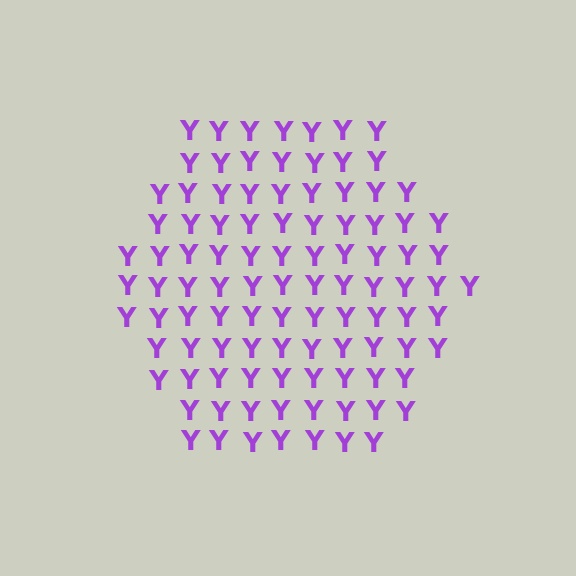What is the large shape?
The large shape is a hexagon.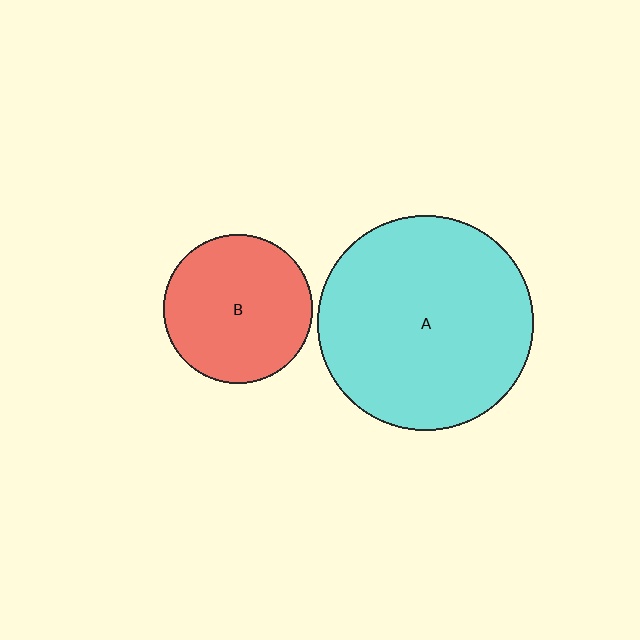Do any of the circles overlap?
No, none of the circles overlap.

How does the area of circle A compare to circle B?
Approximately 2.1 times.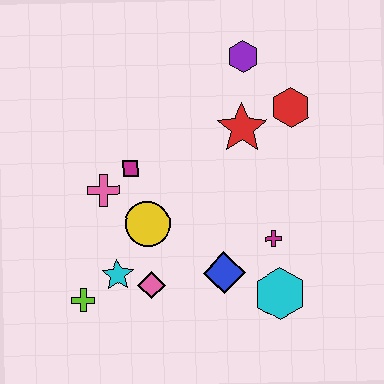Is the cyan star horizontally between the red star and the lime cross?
Yes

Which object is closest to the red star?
The red hexagon is closest to the red star.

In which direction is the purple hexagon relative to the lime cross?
The purple hexagon is above the lime cross.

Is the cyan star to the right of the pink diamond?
No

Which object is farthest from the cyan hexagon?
The purple hexagon is farthest from the cyan hexagon.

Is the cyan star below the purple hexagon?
Yes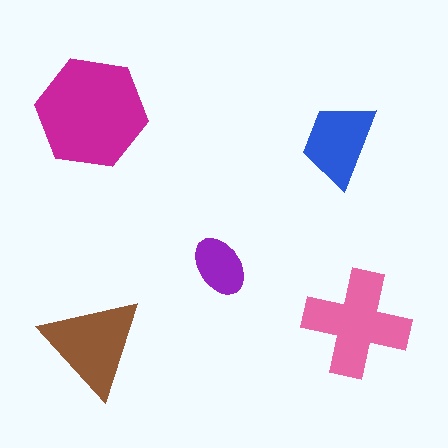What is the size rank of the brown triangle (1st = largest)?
3rd.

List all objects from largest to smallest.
The magenta hexagon, the pink cross, the brown triangle, the blue trapezoid, the purple ellipse.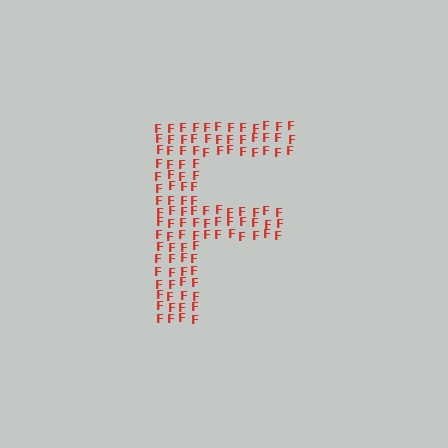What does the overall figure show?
The overall figure shows the letter F.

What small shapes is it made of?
It is made of small letter F's.